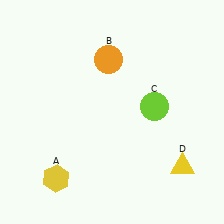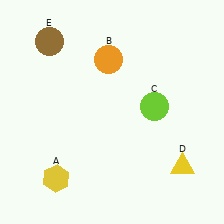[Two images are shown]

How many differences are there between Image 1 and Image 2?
There is 1 difference between the two images.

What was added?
A brown circle (E) was added in Image 2.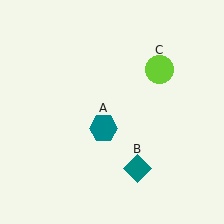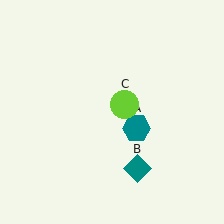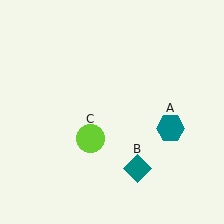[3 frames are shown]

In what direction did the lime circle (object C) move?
The lime circle (object C) moved down and to the left.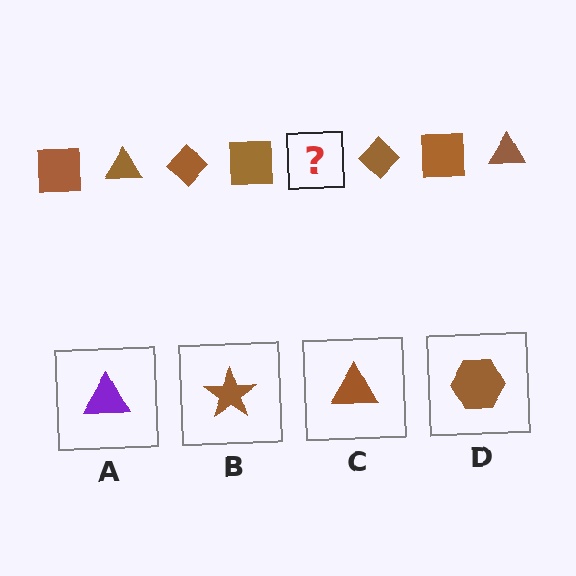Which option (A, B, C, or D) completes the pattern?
C.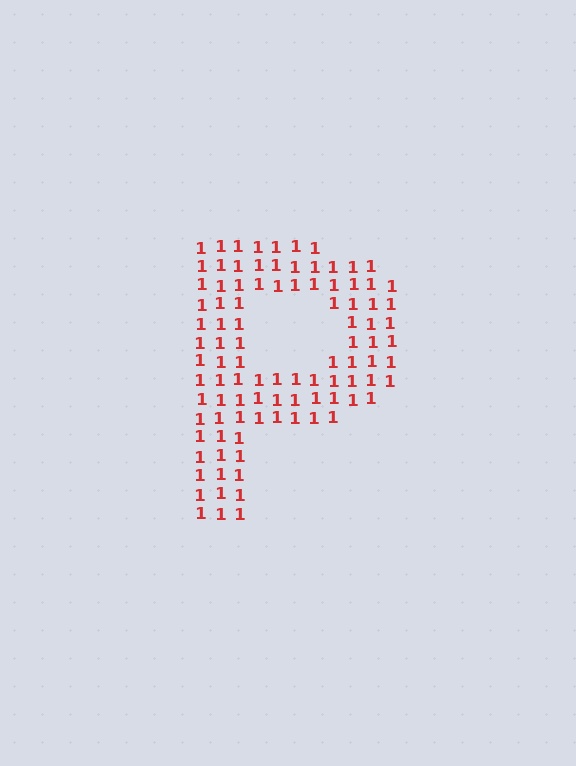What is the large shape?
The large shape is the letter P.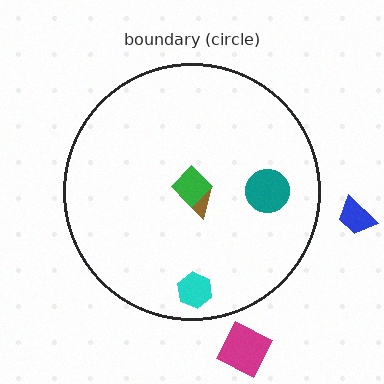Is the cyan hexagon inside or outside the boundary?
Inside.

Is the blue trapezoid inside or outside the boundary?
Outside.